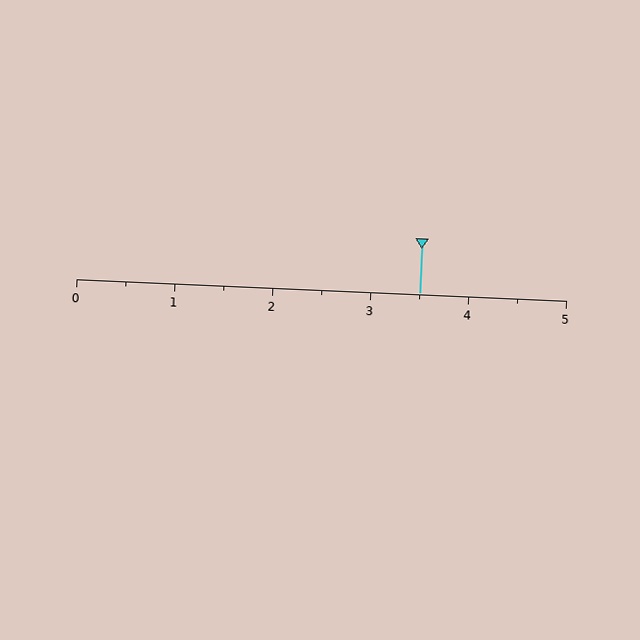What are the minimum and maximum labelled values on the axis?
The axis runs from 0 to 5.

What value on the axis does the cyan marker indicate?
The marker indicates approximately 3.5.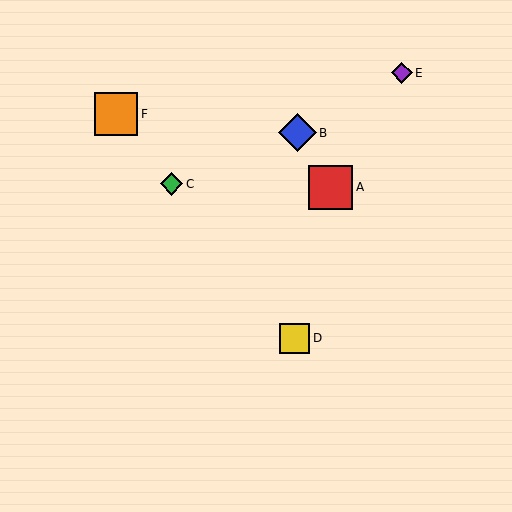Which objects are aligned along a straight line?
Objects C, D, F are aligned along a straight line.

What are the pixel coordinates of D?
Object D is at (295, 338).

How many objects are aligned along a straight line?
3 objects (C, D, F) are aligned along a straight line.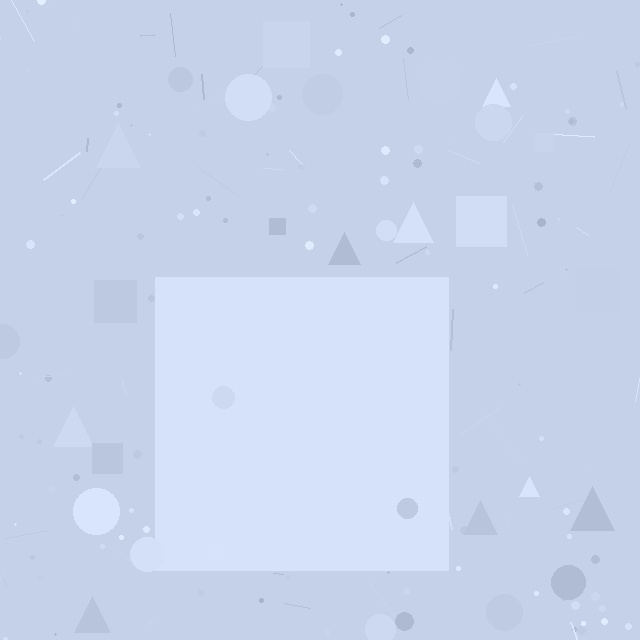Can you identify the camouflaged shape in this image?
The camouflaged shape is a square.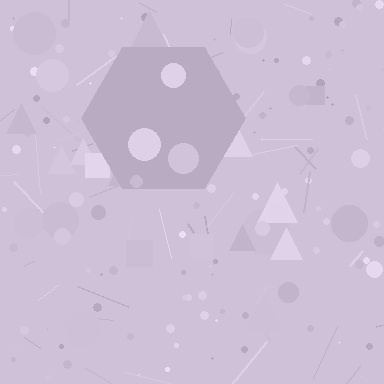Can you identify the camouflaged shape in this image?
The camouflaged shape is a hexagon.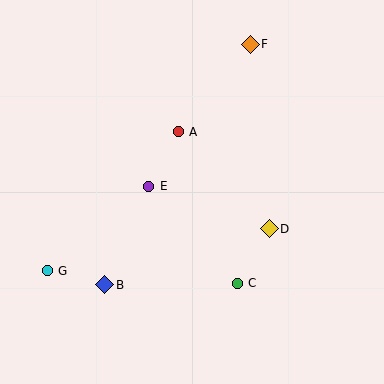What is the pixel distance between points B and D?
The distance between B and D is 174 pixels.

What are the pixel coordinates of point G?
Point G is at (47, 271).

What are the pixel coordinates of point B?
Point B is at (105, 285).